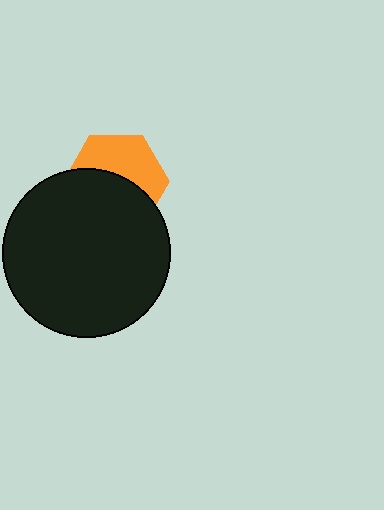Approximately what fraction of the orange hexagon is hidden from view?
Roughly 54% of the orange hexagon is hidden behind the black circle.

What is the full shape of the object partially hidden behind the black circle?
The partially hidden object is an orange hexagon.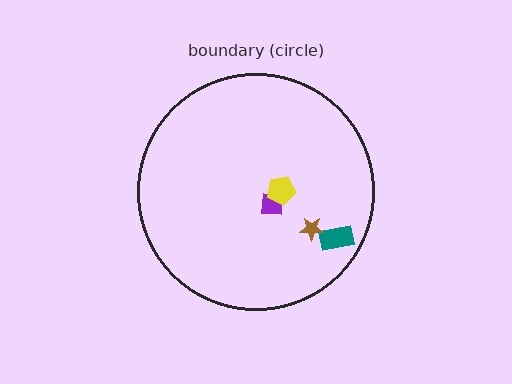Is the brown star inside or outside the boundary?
Inside.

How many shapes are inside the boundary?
4 inside, 0 outside.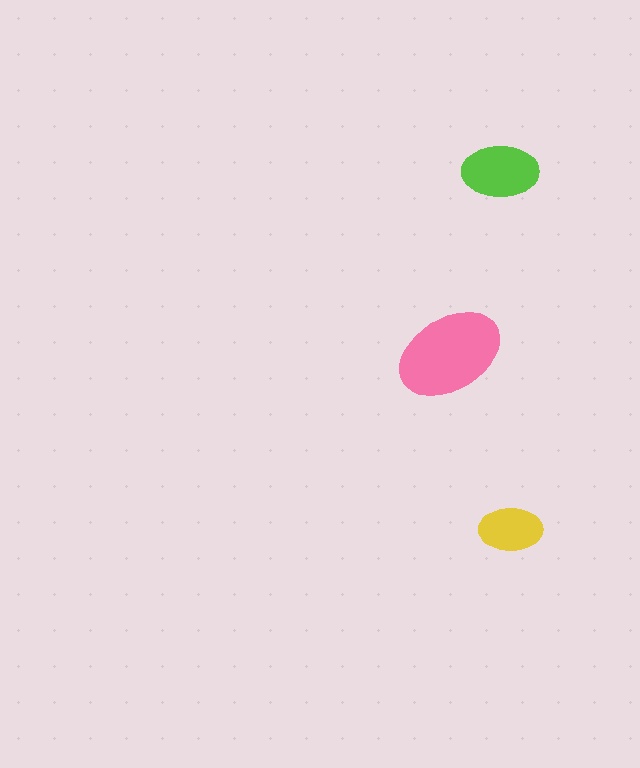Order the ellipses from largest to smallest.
the pink one, the lime one, the yellow one.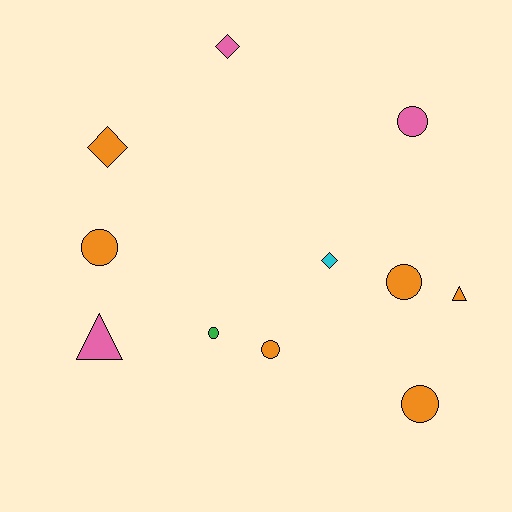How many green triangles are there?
There are no green triangles.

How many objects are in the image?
There are 11 objects.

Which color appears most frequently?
Orange, with 6 objects.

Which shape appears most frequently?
Circle, with 6 objects.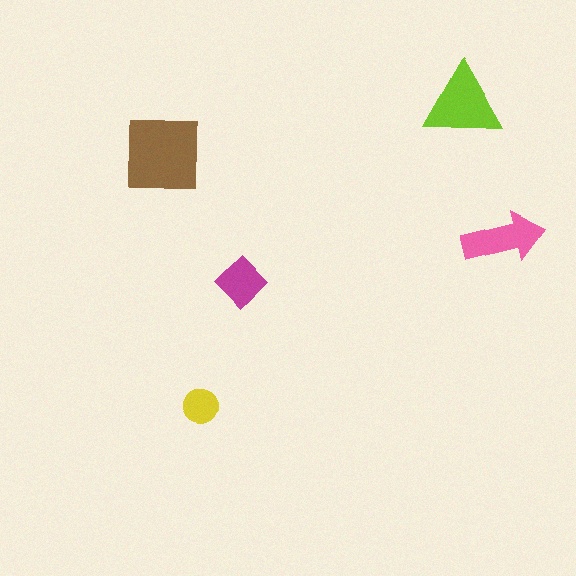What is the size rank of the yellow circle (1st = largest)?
5th.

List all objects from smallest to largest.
The yellow circle, the magenta diamond, the pink arrow, the lime triangle, the brown square.